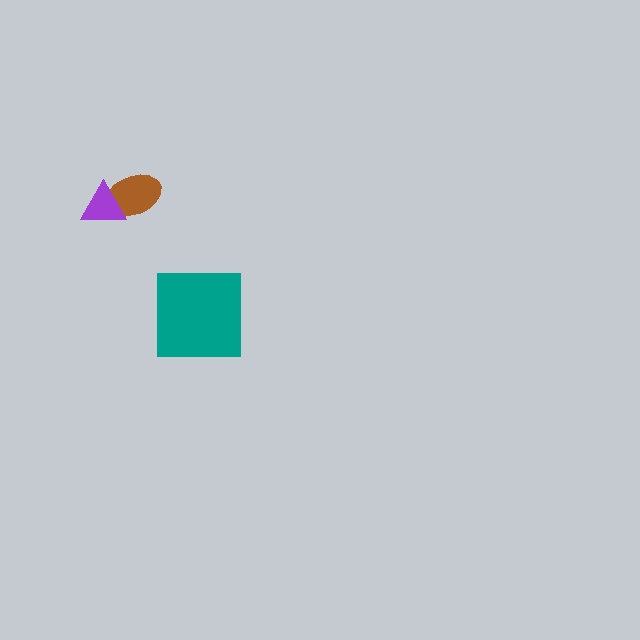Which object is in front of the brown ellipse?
The purple triangle is in front of the brown ellipse.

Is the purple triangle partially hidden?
No, no other shape covers it.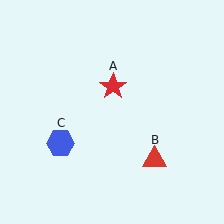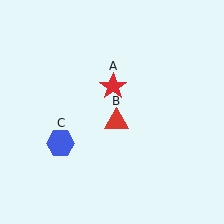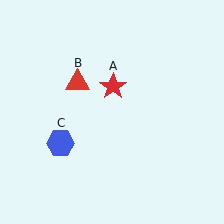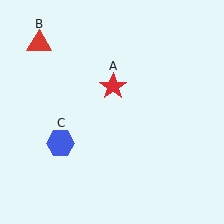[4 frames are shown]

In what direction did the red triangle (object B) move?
The red triangle (object B) moved up and to the left.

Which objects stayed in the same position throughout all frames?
Red star (object A) and blue hexagon (object C) remained stationary.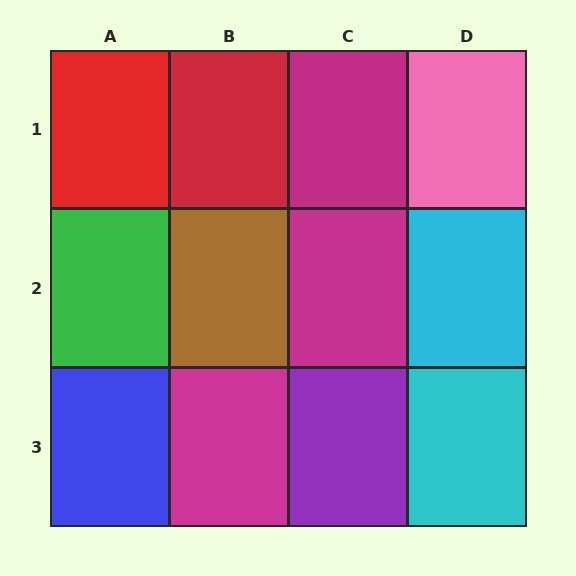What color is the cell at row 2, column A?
Green.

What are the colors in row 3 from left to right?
Blue, magenta, purple, cyan.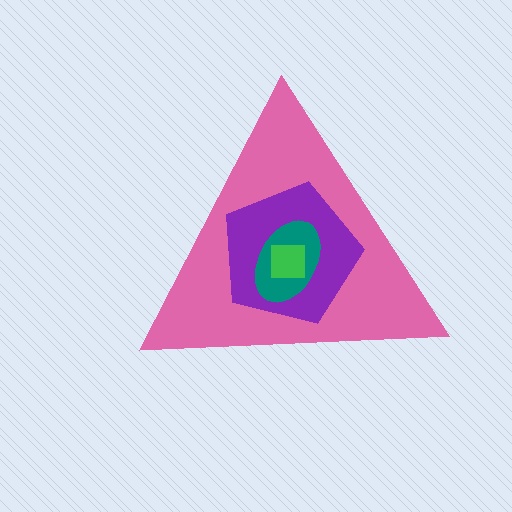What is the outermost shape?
The pink triangle.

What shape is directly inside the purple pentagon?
The teal ellipse.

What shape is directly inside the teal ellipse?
The green square.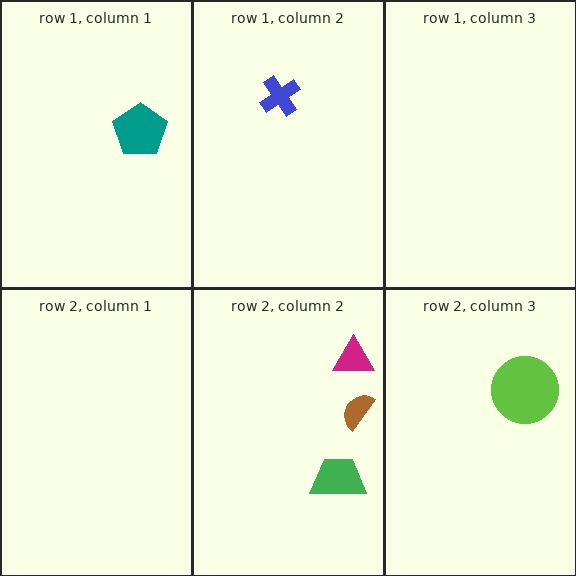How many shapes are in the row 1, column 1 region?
1.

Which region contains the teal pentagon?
The row 1, column 1 region.